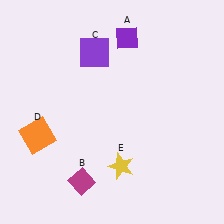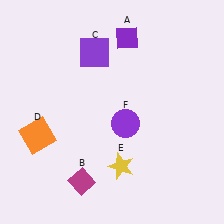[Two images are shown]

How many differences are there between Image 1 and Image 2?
There is 1 difference between the two images.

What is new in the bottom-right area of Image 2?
A purple circle (F) was added in the bottom-right area of Image 2.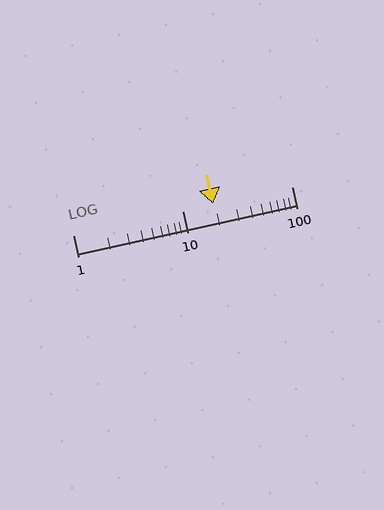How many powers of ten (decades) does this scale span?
The scale spans 2 decades, from 1 to 100.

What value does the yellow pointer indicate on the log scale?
The pointer indicates approximately 19.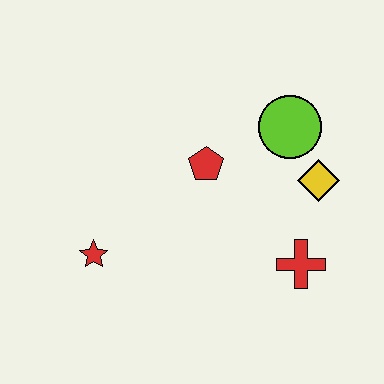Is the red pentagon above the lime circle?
No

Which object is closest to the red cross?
The yellow diamond is closest to the red cross.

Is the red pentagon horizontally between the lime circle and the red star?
Yes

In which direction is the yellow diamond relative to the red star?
The yellow diamond is to the right of the red star.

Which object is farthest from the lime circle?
The red star is farthest from the lime circle.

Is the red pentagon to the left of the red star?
No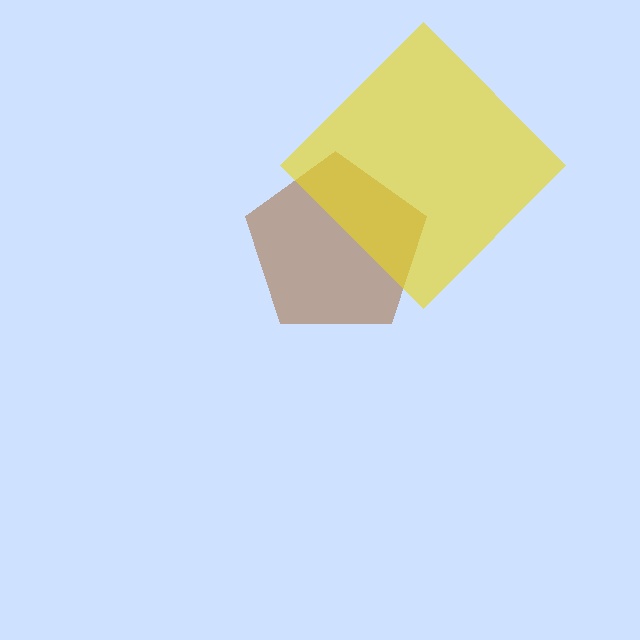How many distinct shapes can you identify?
There are 2 distinct shapes: a brown pentagon, a yellow diamond.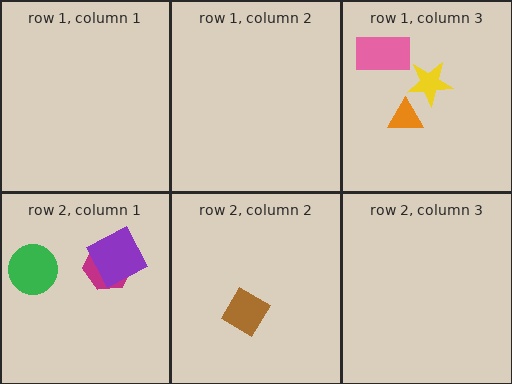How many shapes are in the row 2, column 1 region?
3.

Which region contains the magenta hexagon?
The row 2, column 1 region.